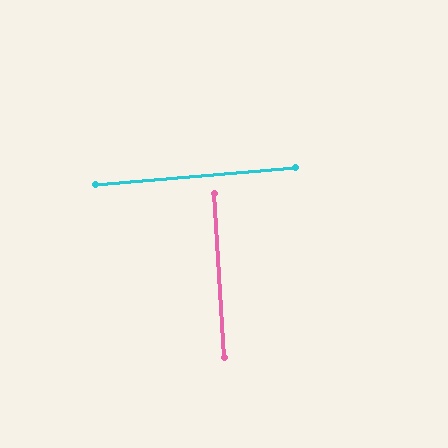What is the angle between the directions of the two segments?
Approximately 89 degrees.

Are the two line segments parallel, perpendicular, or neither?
Perpendicular — they meet at approximately 89°.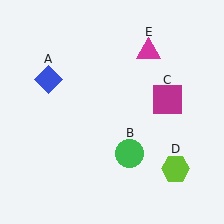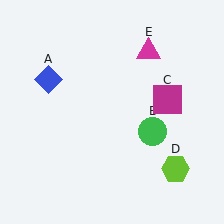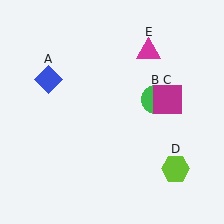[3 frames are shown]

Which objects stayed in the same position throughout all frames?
Blue diamond (object A) and magenta square (object C) and lime hexagon (object D) and magenta triangle (object E) remained stationary.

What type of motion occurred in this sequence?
The green circle (object B) rotated counterclockwise around the center of the scene.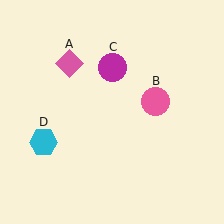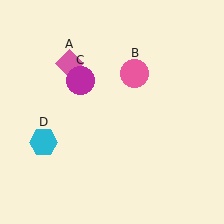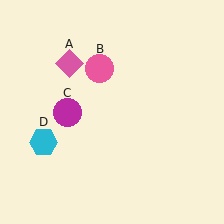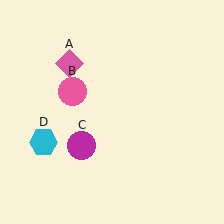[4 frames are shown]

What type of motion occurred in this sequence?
The pink circle (object B), magenta circle (object C) rotated counterclockwise around the center of the scene.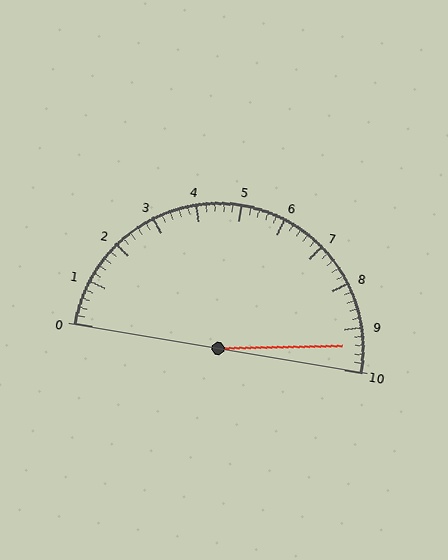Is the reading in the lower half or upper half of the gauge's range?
The reading is in the upper half of the range (0 to 10).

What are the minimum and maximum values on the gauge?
The gauge ranges from 0 to 10.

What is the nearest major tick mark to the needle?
The nearest major tick mark is 9.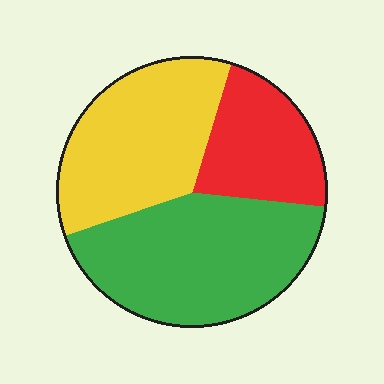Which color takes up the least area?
Red, at roughly 20%.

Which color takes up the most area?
Green, at roughly 45%.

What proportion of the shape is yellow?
Yellow covers 35% of the shape.